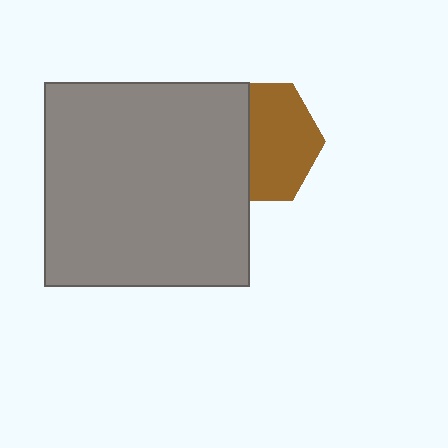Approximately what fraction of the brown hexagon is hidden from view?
Roughly 41% of the brown hexagon is hidden behind the gray square.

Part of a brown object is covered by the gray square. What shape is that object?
It is a hexagon.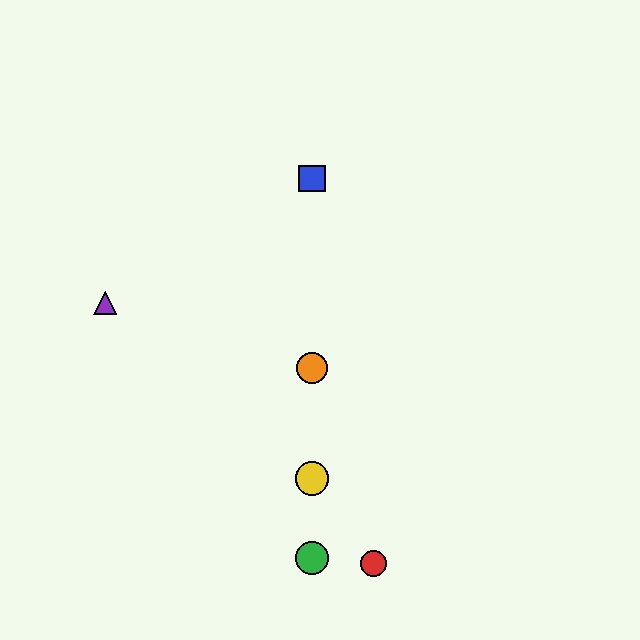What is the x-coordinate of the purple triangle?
The purple triangle is at x≈105.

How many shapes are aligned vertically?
4 shapes (the blue square, the green circle, the yellow circle, the orange circle) are aligned vertically.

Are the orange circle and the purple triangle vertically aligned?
No, the orange circle is at x≈312 and the purple triangle is at x≈105.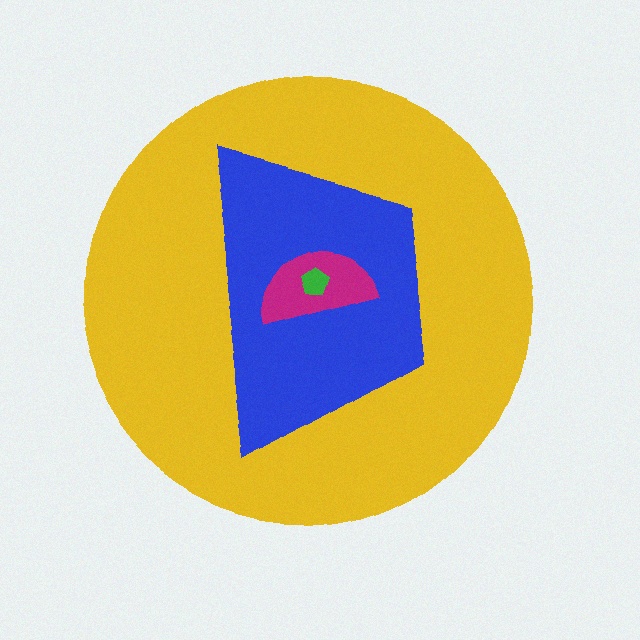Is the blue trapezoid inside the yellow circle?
Yes.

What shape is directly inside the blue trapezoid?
The magenta semicircle.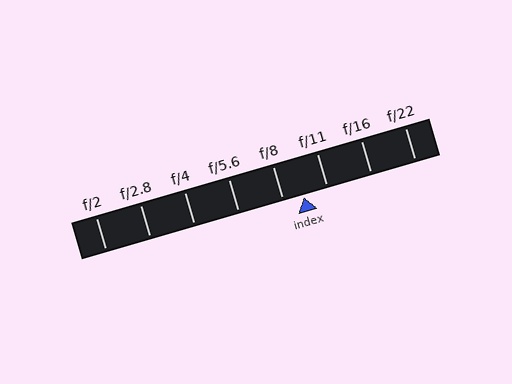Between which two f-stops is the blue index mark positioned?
The index mark is between f/8 and f/11.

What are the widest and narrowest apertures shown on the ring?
The widest aperture shown is f/2 and the narrowest is f/22.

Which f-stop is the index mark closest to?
The index mark is closest to f/8.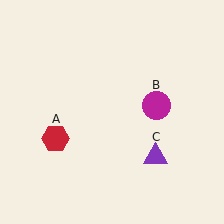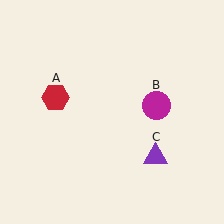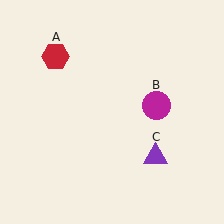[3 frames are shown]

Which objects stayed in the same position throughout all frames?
Magenta circle (object B) and purple triangle (object C) remained stationary.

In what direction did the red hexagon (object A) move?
The red hexagon (object A) moved up.